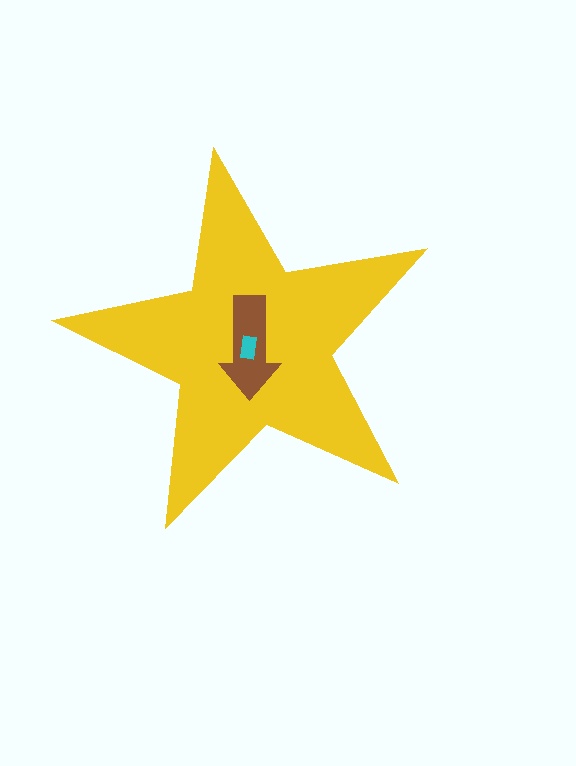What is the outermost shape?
The yellow star.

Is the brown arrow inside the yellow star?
Yes.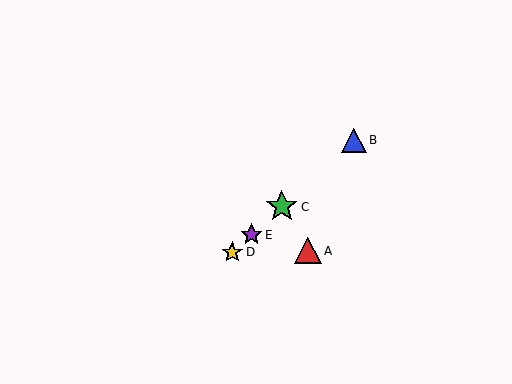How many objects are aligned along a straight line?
4 objects (B, C, D, E) are aligned along a straight line.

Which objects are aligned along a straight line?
Objects B, C, D, E are aligned along a straight line.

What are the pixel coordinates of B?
Object B is at (354, 140).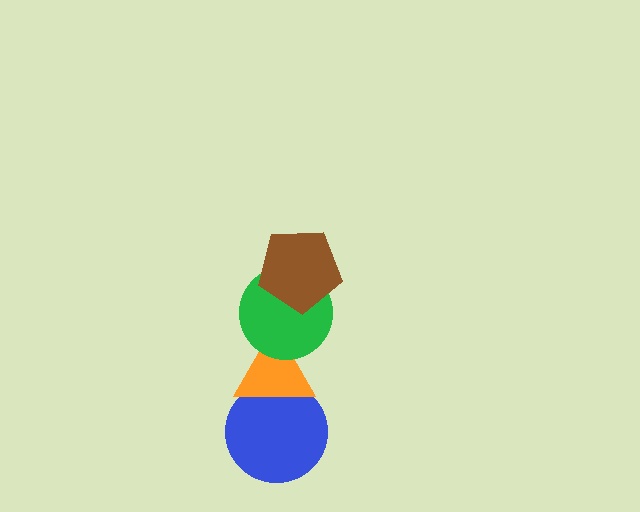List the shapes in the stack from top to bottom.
From top to bottom: the brown pentagon, the green circle, the orange triangle, the blue circle.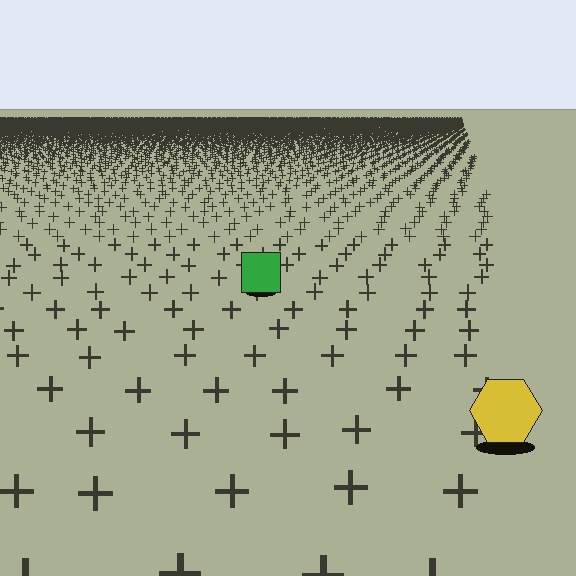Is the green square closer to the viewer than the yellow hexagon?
No. The yellow hexagon is closer — you can tell from the texture gradient: the ground texture is coarser near it.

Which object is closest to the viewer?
The yellow hexagon is closest. The texture marks near it are larger and more spread out.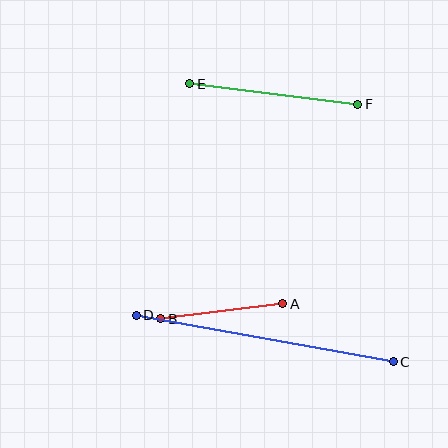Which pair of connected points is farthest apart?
Points C and D are farthest apart.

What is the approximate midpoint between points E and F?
The midpoint is at approximately (274, 94) pixels.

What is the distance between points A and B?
The distance is approximately 123 pixels.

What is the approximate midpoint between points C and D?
The midpoint is at approximately (265, 339) pixels.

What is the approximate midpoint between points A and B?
The midpoint is at approximately (222, 311) pixels.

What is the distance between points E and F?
The distance is approximately 169 pixels.